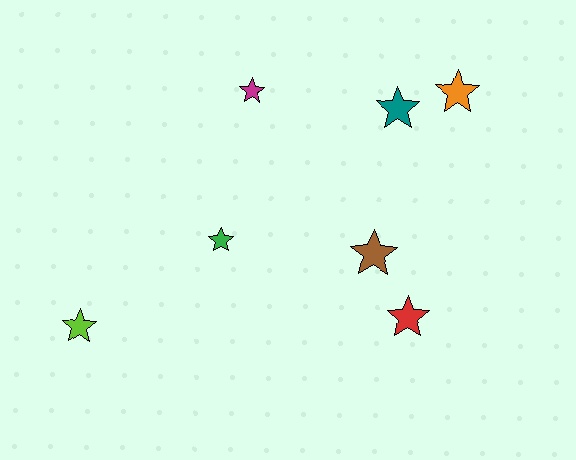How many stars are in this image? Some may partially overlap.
There are 7 stars.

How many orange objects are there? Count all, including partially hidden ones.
There is 1 orange object.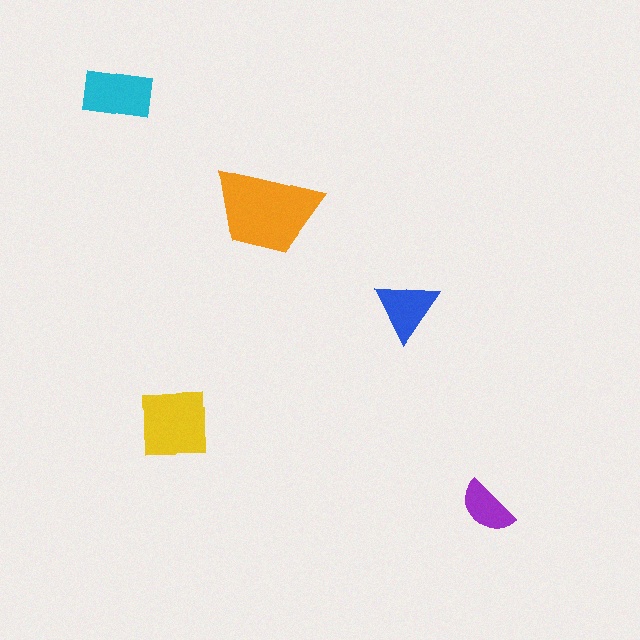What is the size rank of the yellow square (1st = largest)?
2nd.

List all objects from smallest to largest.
The purple semicircle, the blue triangle, the cyan rectangle, the yellow square, the orange trapezoid.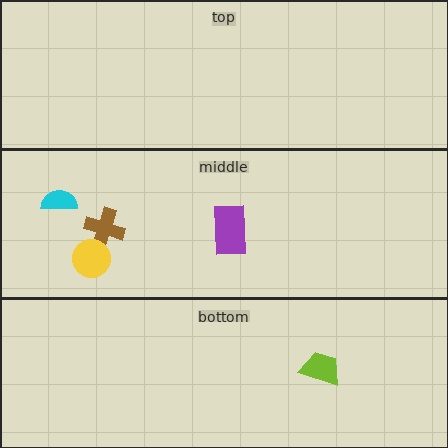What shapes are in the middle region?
The brown cross, the purple rectangle, the yellow circle, the cyan semicircle.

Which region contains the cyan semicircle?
The middle region.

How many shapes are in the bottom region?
1.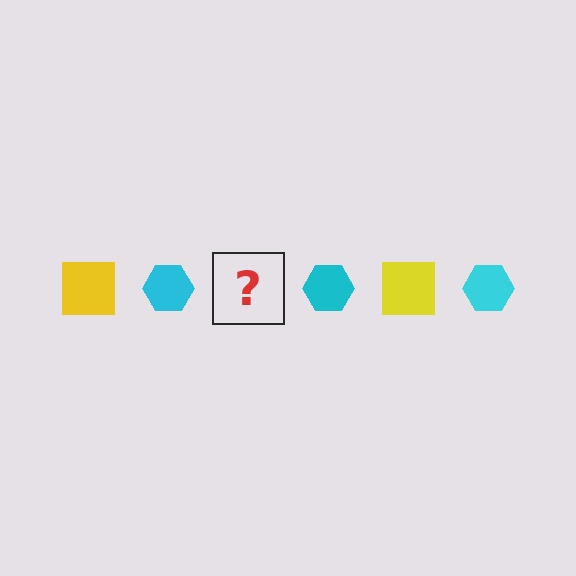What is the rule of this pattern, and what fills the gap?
The rule is that the pattern alternates between yellow square and cyan hexagon. The gap should be filled with a yellow square.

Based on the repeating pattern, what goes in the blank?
The blank should be a yellow square.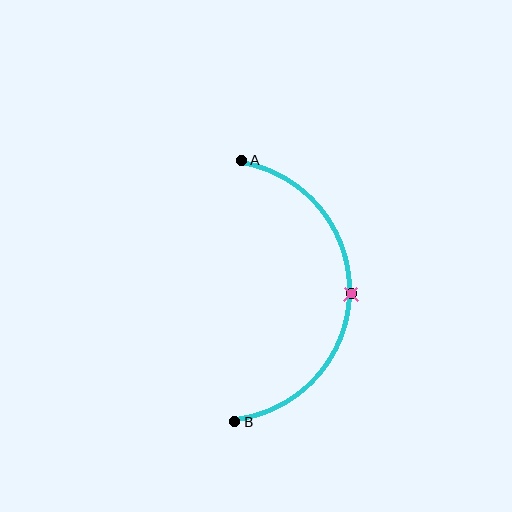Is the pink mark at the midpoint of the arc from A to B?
Yes. The pink mark lies on the arc at equal arc-length from both A and B — it is the arc midpoint.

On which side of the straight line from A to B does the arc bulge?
The arc bulges to the right of the straight line connecting A and B.